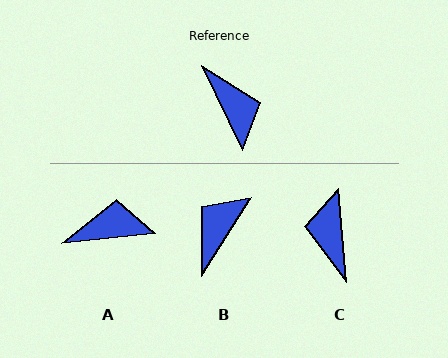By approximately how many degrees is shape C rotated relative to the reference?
Approximately 159 degrees counter-clockwise.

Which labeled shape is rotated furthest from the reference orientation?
C, about 159 degrees away.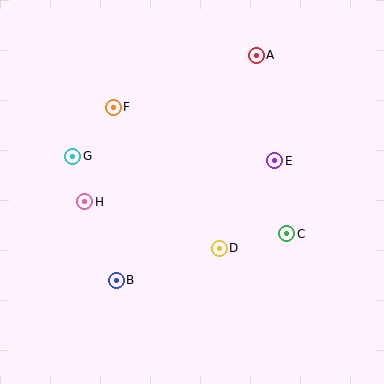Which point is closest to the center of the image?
Point D at (219, 248) is closest to the center.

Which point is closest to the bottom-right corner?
Point C is closest to the bottom-right corner.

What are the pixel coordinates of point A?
Point A is at (256, 55).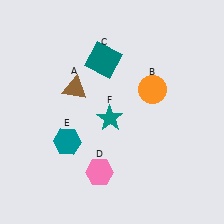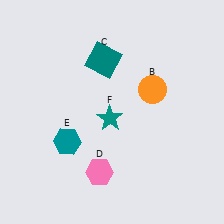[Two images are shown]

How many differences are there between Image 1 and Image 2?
There is 1 difference between the two images.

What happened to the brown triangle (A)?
The brown triangle (A) was removed in Image 2. It was in the top-left area of Image 1.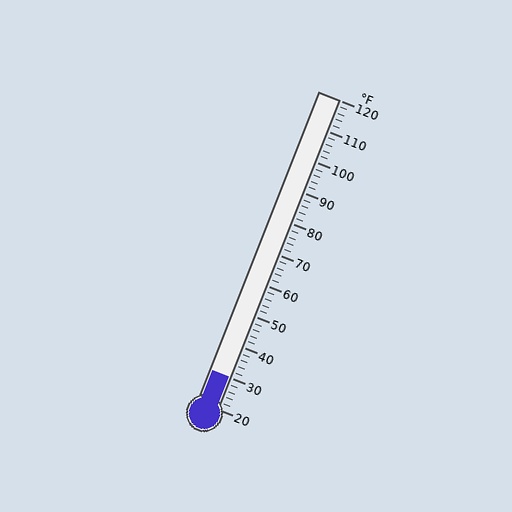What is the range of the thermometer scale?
The thermometer scale ranges from 20°F to 120°F.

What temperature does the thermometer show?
The thermometer shows approximately 30°F.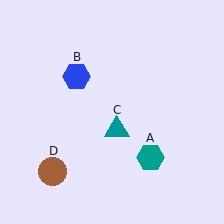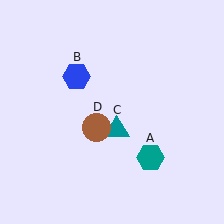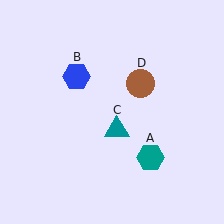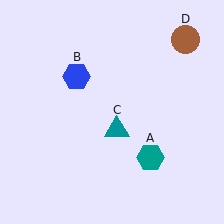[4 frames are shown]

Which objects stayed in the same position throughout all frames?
Teal hexagon (object A) and blue hexagon (object B) and teal triangle (object C) remained stationary.